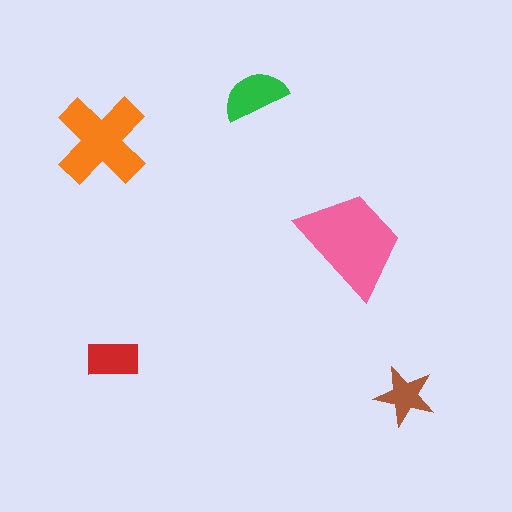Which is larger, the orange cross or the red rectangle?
The orange cross.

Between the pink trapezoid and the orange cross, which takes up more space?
The pink trapezoid.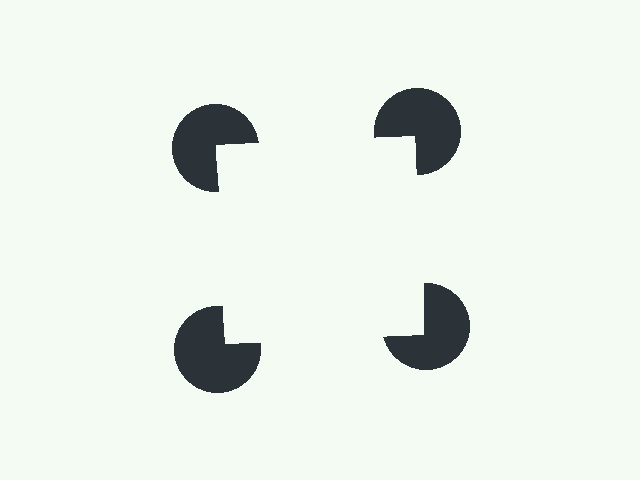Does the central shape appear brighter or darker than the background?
It typically appears slightly brighter than the background, even though no actual brightness change is drawn.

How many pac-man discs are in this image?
There are 4 — one at each vertex of the illusory square.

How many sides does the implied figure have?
4 sides.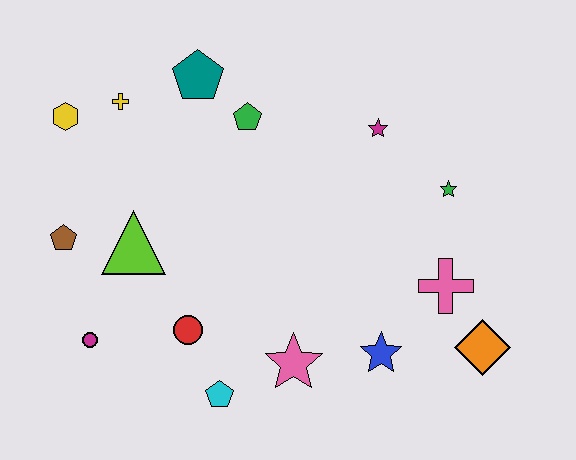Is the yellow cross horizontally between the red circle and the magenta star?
No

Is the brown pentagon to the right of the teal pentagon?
No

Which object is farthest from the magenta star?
The magenta circle is farthest from the magenta star.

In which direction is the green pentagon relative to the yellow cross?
The green pentagon is to the right of the yellow cross.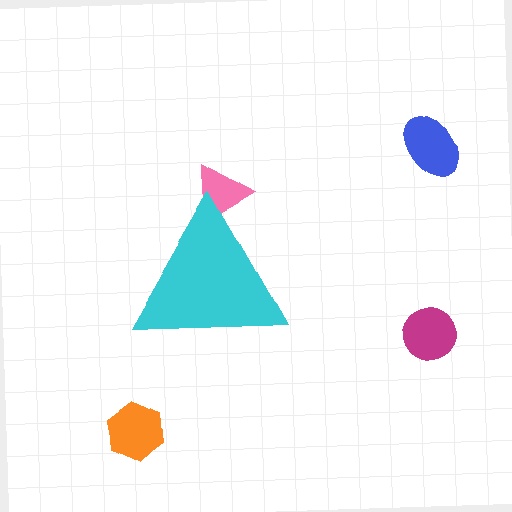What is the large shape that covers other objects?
A cyan triangle.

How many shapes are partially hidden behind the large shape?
1 shape is partially hidden.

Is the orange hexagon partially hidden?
No, the orange hexagon is fully visible.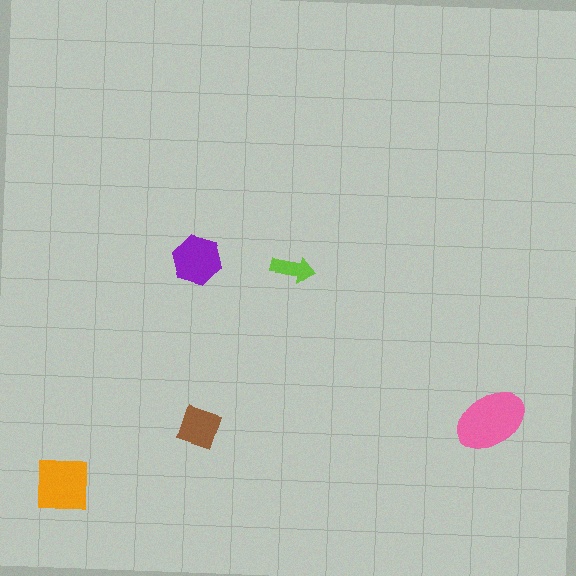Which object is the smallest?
The lime arrow.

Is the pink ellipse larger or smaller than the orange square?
Larger.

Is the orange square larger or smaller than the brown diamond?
Larger.